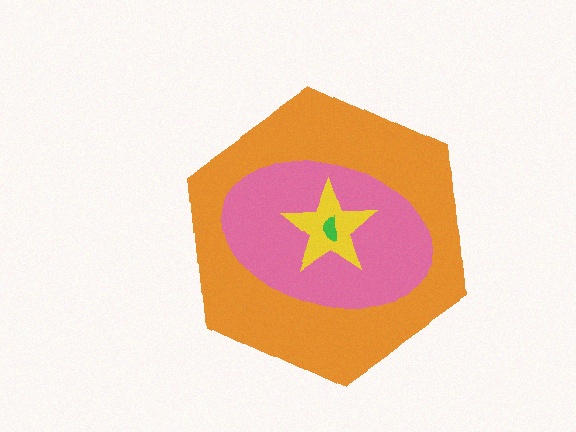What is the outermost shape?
The orange hexagon.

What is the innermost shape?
The green semicircle.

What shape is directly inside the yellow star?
The green semicircle.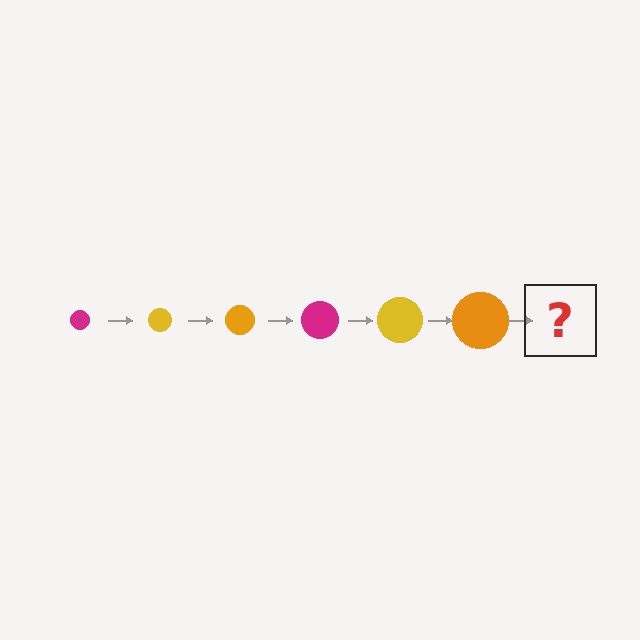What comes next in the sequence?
The next element should be a magenta circle, larger than the previous one.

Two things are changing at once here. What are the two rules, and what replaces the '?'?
The two rules are that the circle grows larger each step and the color cycles through magenta, yellow, and orange. The '?' should be a magenta circle, larger than the previous one.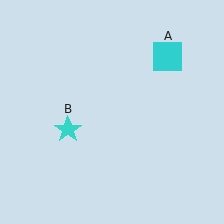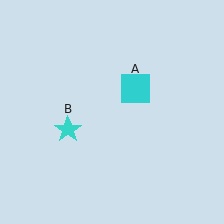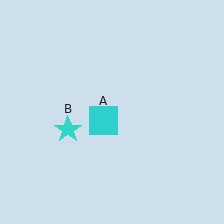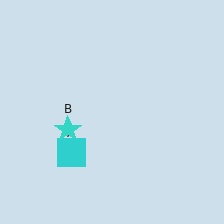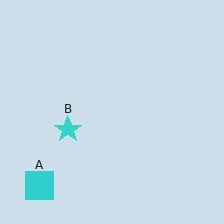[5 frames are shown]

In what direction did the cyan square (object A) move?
The cyan square (object A) moved down and to the left.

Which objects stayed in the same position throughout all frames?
Cyan star (object B) remained stationary.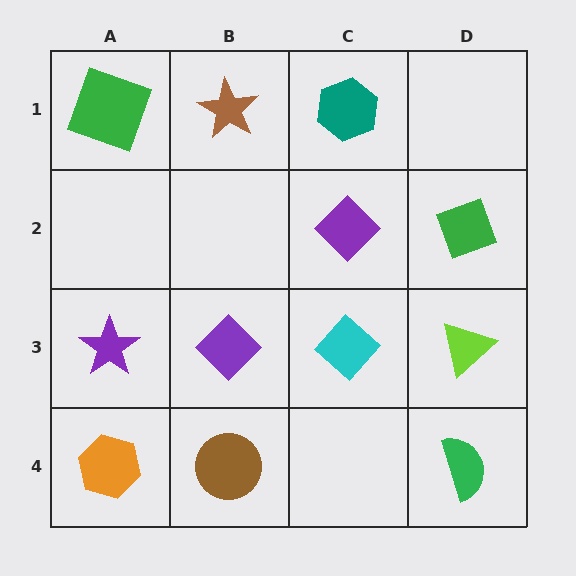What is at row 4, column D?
A green semicircle.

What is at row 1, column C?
A teal hexagon.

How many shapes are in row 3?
4 shapes.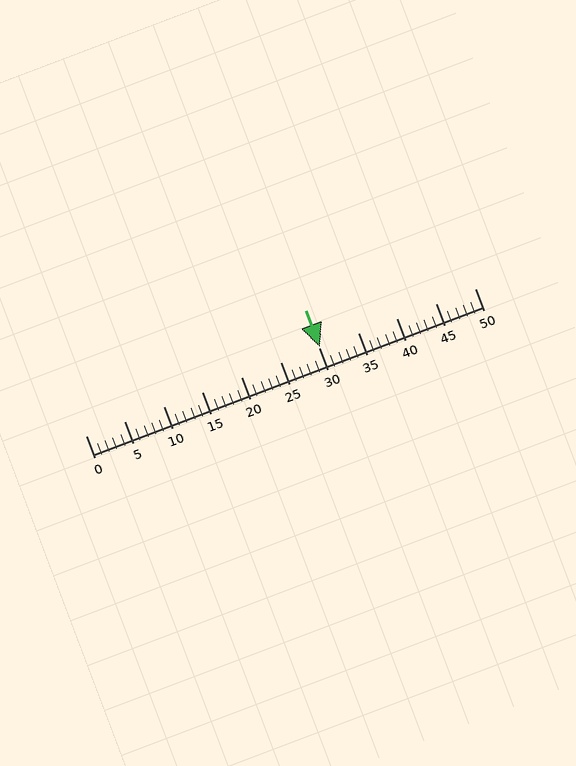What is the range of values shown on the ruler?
The ruler shows values from 0 to 50.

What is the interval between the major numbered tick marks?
The major tick marks are spaced 5 units apart.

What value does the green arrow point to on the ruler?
The green arrow points to approximately 30.